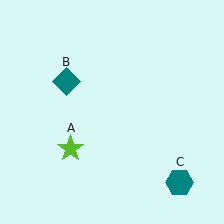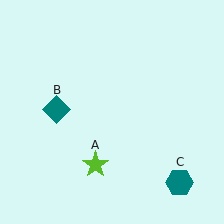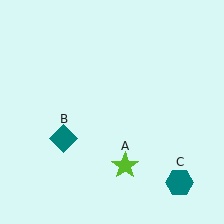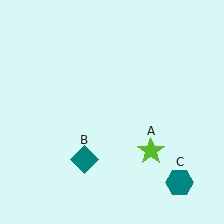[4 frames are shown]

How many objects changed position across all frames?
2 objects changed position: lime star (object A), teal diamond (object B).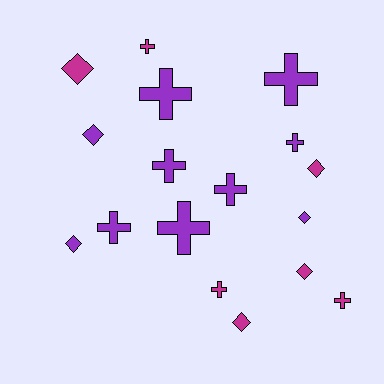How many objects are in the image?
There are 17 objects.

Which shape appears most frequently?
Cross, with 10 objects.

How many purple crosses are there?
There are 7 purple crosses.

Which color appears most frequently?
Purple, with 10 objects.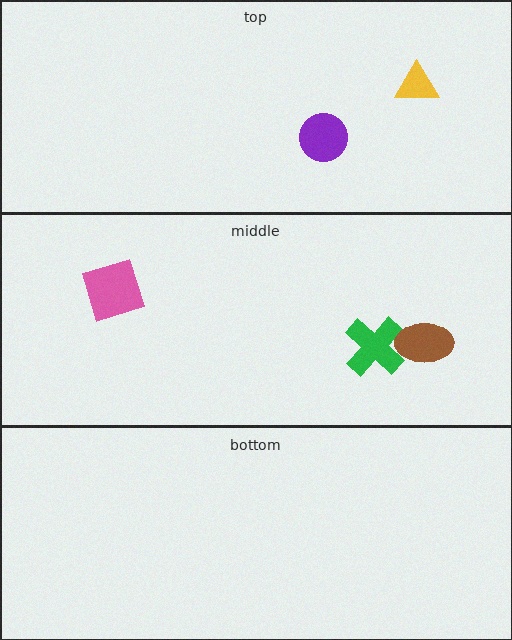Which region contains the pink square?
The middle region.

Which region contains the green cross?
The middle region.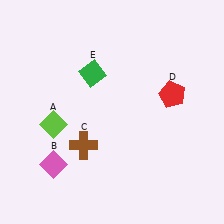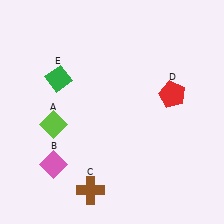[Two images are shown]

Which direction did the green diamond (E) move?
The green diamond (E) moved left.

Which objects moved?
The objects that moved are: the brown cross (C), the green diamond (E).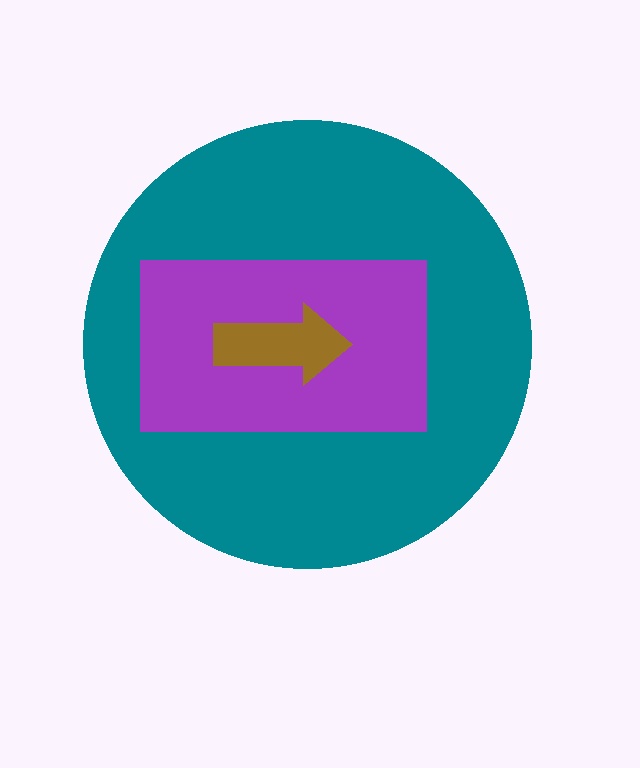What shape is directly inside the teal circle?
The purple rectangle.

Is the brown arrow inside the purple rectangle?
Yes.